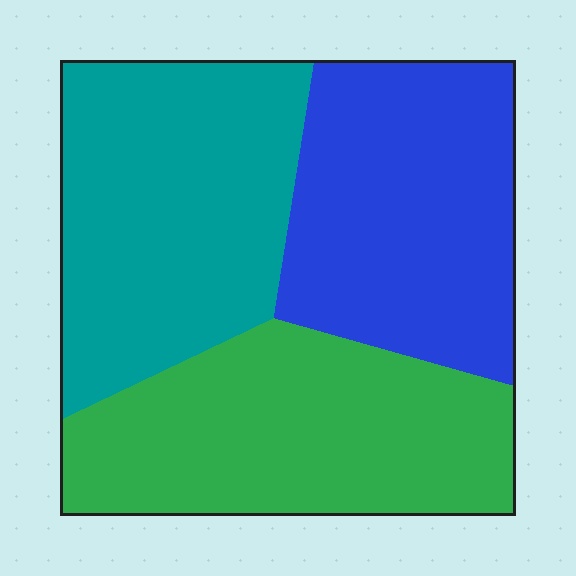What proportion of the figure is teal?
Teal covers 34% of the figure.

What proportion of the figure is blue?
Blue takes up between a quarter and a half of the figure.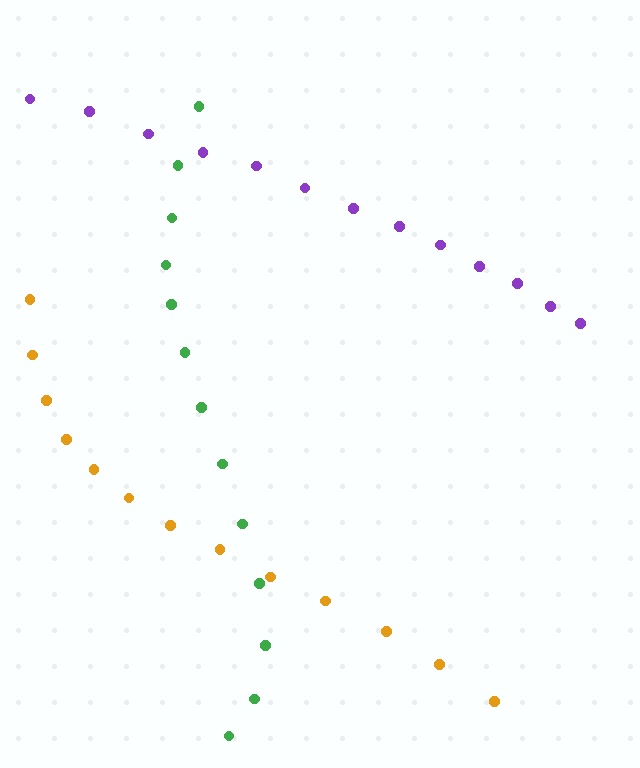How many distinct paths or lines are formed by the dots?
There are 3 distinct paths.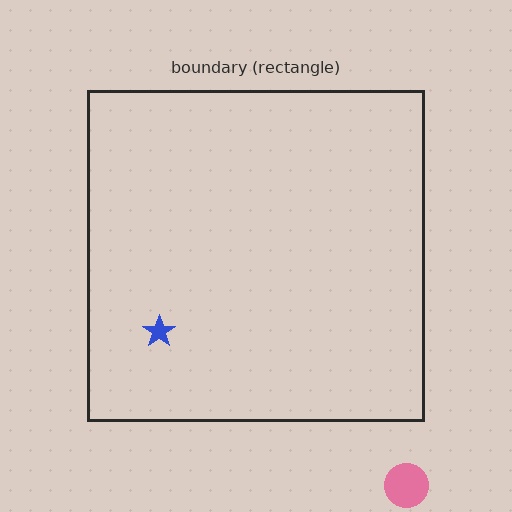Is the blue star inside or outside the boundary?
Inside.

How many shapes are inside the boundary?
1 inside, 1 outside.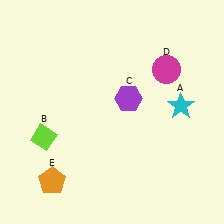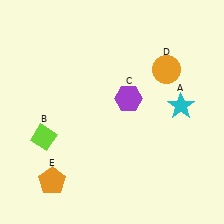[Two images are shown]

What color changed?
The circle (D) changed from magenta in Image 1 to orange in Image 2.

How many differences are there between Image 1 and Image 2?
There is 1 difference between the two images.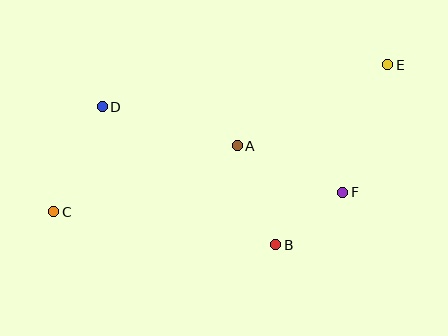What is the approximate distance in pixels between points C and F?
The distance between C and F is approximately 290 pixels.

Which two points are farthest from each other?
Points C and E are farthest from each other.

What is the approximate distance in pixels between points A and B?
The distance between A and B is approximately 106 pixels.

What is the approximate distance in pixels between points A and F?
The distance between A and F is approximately 115 pixels.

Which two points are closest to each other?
Points B and F are closest to each other.